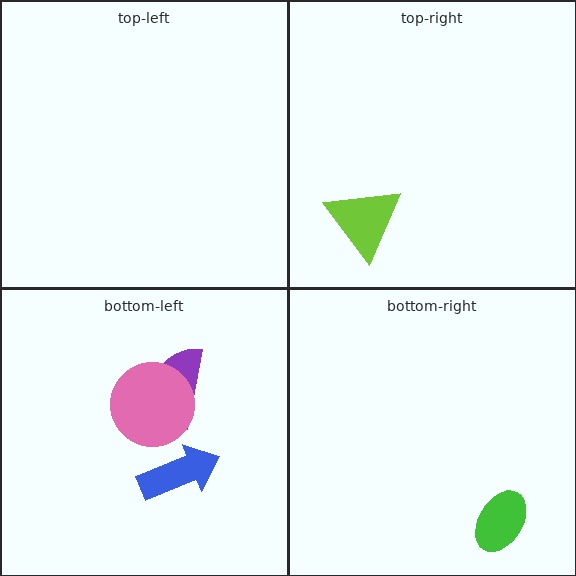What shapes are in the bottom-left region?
The purple semicircle, the pink circle, the blue arrow.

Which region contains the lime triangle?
The top-right region.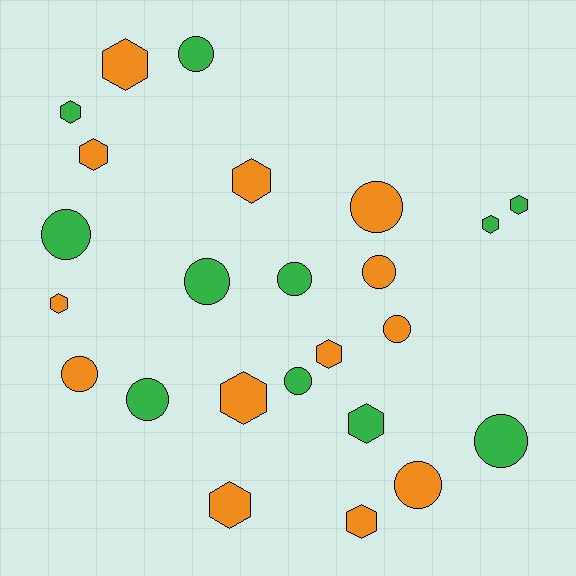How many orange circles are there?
There are 5 orange circles.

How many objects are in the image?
There are 24 objects.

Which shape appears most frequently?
Hexagon, with 12 objects.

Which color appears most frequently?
Orange, with 13 objects.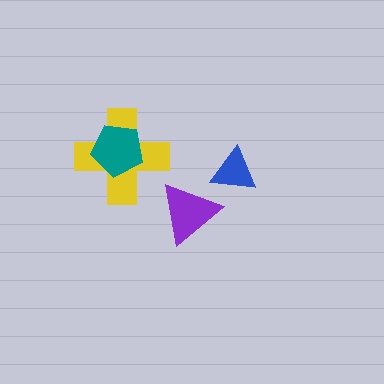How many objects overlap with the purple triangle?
0 objects overlap with the purple triangle.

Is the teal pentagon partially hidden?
No, no other shape covers it.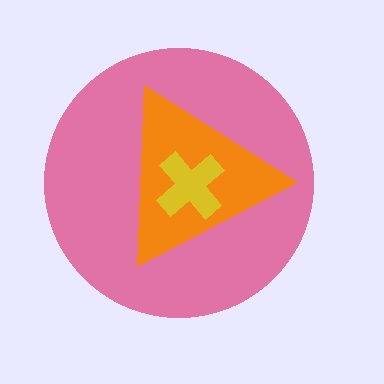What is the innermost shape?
The yellow cross.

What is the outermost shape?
The pink circle.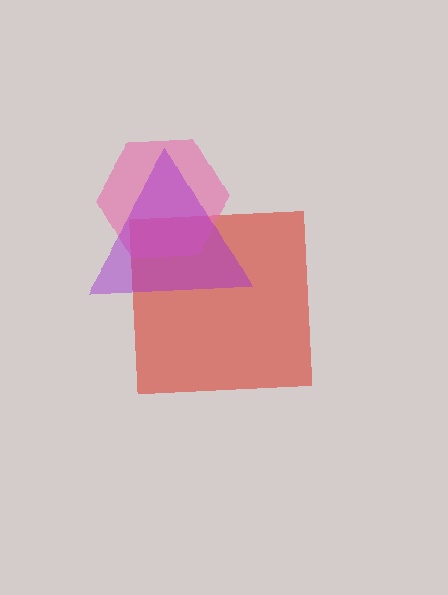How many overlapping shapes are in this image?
There are 3 overlapping shapes in the image.